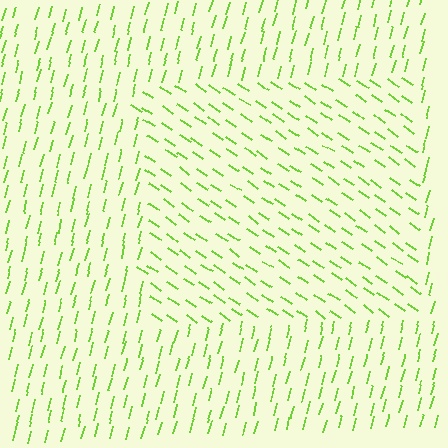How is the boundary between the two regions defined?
The boundary is defined purely by a change in line orientation (approximately 70 degrees difference). All lines are the same color and thickness.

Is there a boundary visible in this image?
Yes, there is a texture boundary formed by a change in line orientation.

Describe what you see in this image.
The image is filled with small lime line segments. A rectangle region in the image has lines oriented differently from the surrounding lines, creating a visible texture boundary.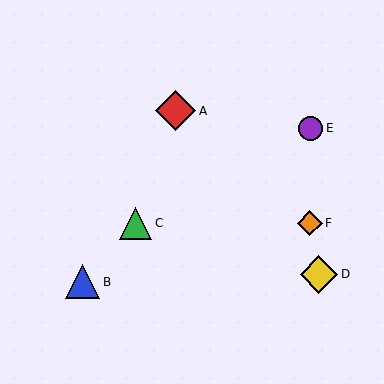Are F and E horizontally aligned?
No, F is at y≈223 and E is at y≈128.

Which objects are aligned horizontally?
Objects C, F are aligned horizontally.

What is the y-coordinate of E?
Object E is at y≈128.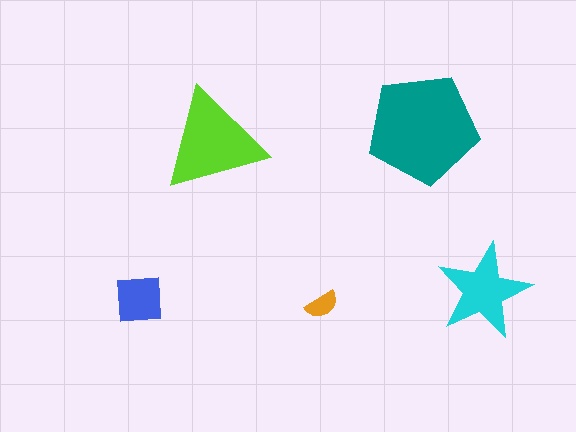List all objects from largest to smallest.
The teal pentagon, the lime triangle, the cyan star, the blue square, the orange semicircle.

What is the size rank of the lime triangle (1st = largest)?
2nd.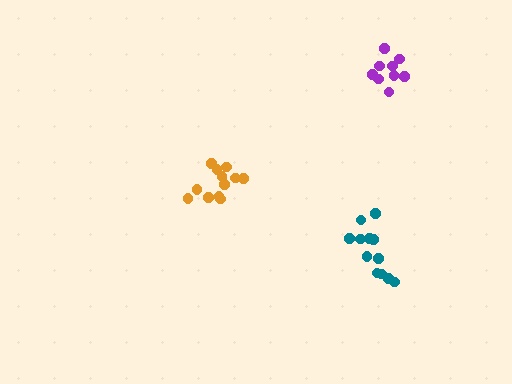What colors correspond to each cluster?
The clusters are colored: teal, orange, purple.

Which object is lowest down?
The teal cluster is bottommost.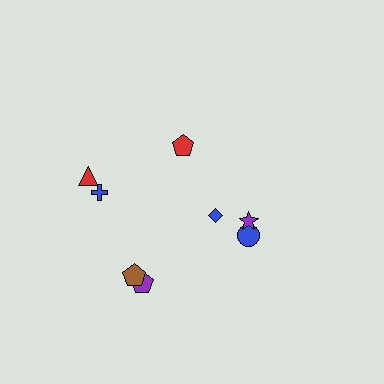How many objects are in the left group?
There are 5 objects.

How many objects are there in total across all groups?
There are 8 objects.